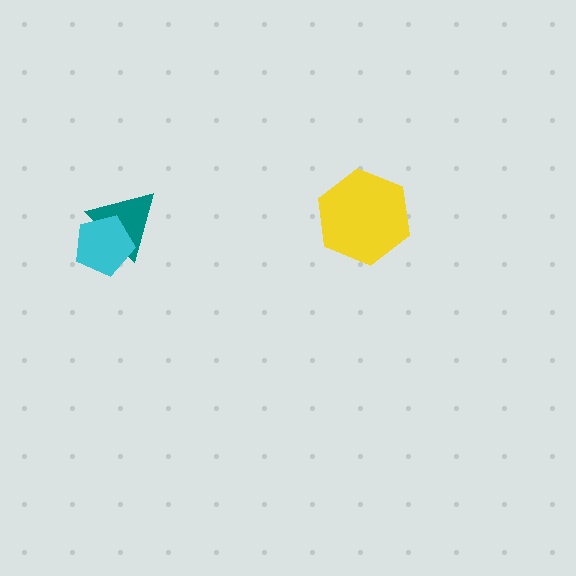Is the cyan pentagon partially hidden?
No, no other shape covers it.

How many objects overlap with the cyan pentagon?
1 object overlaps with the cyan pentagon.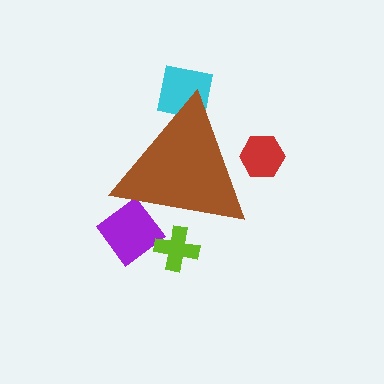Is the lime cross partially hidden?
Yes, the lime cross is partially hidden behind the brown triangle.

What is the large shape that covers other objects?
A brown triangle.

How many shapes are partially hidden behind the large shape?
4 shapes are partially hidden.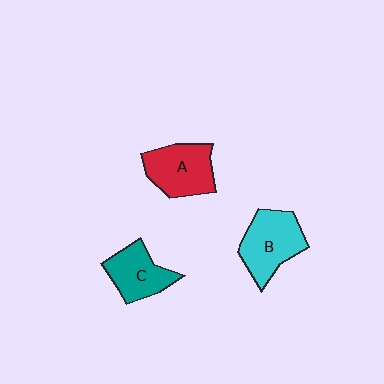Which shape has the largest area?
Shape B (cyan).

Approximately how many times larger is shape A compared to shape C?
Approximately 1.2 times.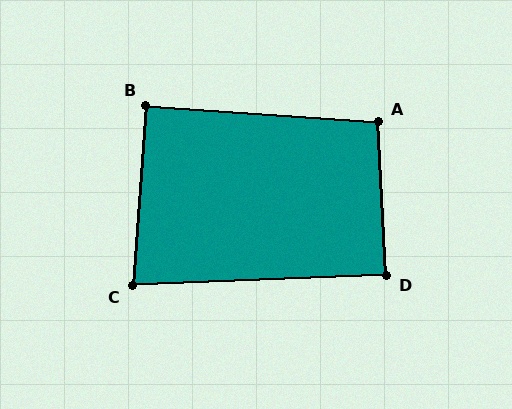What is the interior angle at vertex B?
Approximately 90 degrees (approximately right).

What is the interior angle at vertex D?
Approximately 90 degrees (approximately right).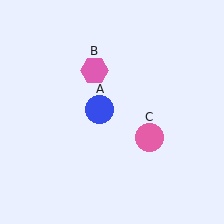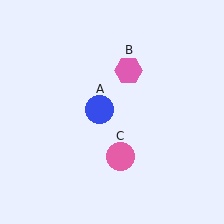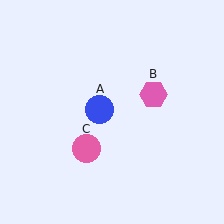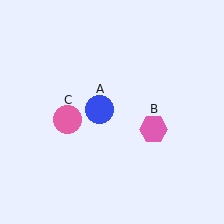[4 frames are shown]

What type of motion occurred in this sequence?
The pink hexagon (object B), pink circle (object C) rotated clockwise around the center of the scene.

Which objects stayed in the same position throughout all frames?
Blue circle (object A) remained stationary.